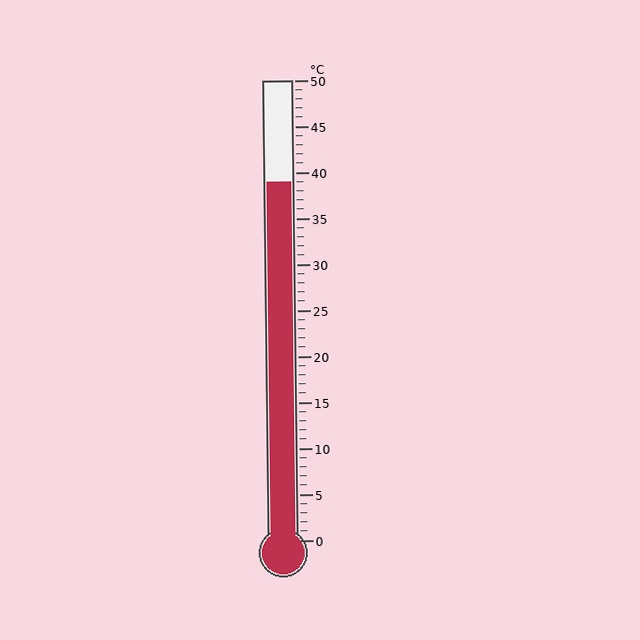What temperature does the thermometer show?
The thermometer shows approximately 39°C.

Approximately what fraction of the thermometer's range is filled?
The thermometer is filled to approximately 80% of its range.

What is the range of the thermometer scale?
The thermometer scale ranges from 0°C to 50°C.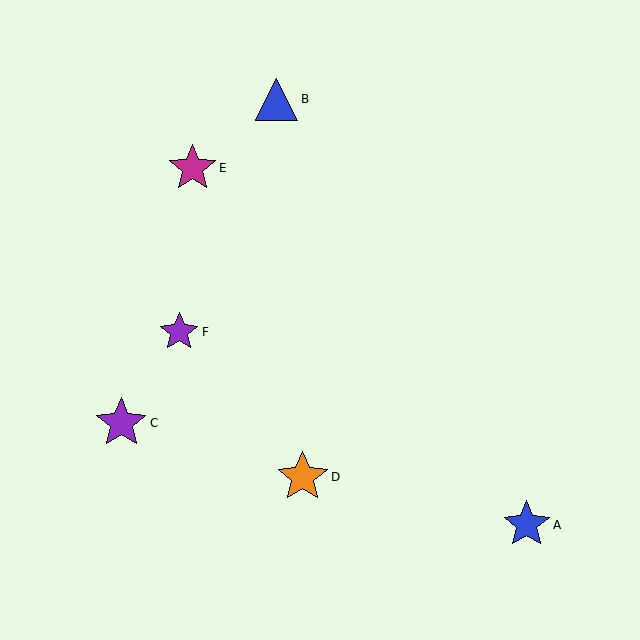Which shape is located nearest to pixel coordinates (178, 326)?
The purple star (labeled F) at (179, 332) is nearest to that location.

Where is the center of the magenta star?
The center of the magenta star is at (192, 168).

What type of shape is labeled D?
Shape D is an orange star.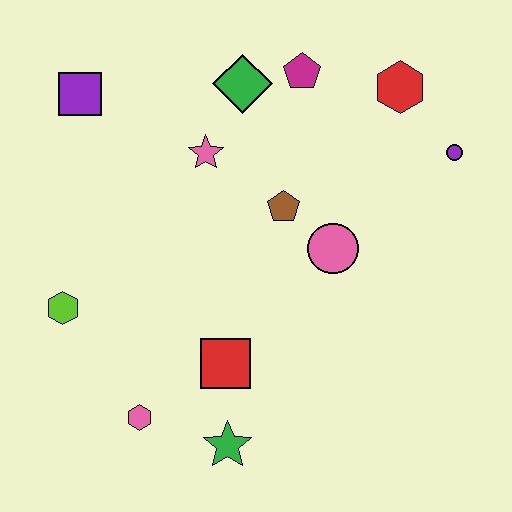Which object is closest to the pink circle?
The brown pentagon is closest to the pink circle.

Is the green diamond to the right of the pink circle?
No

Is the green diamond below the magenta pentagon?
Yes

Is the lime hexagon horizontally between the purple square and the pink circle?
No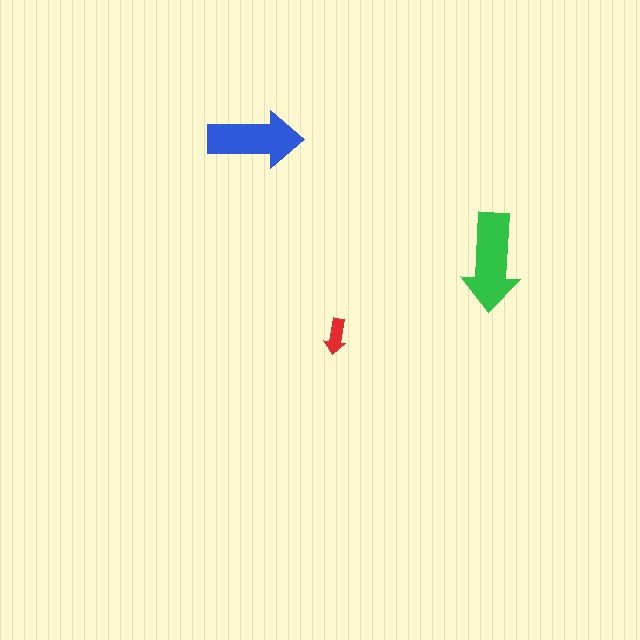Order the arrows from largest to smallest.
the green one, the blue one, the red one.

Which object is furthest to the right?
The green arrow is rightmost.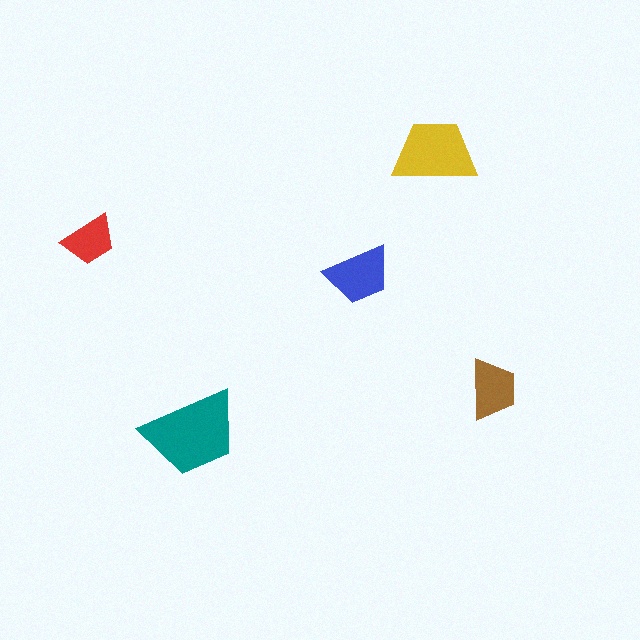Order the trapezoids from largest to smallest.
the teal one, the yellow one, the blue one, the brown one, the red one.